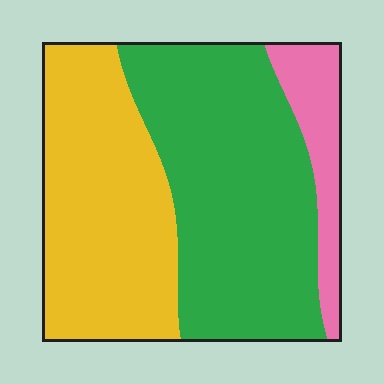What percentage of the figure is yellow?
Yellow takes up about two fifths (2/5) of the figure.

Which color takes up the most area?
Green, at roughly 50%.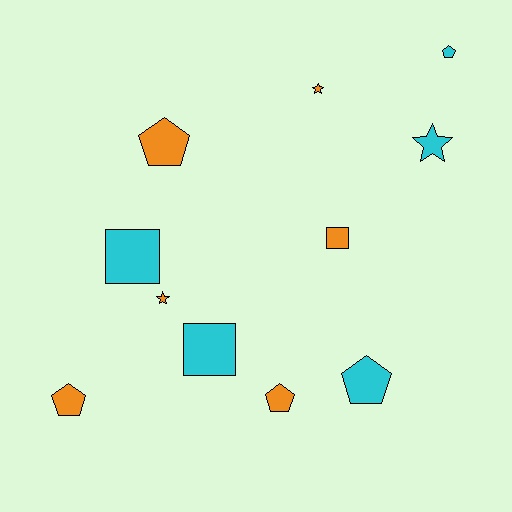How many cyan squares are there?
There are 2 cyan squares.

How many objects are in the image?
There are 11 objects.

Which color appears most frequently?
Orange, with 6 objects.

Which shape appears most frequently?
Pentagon, with 5 objects.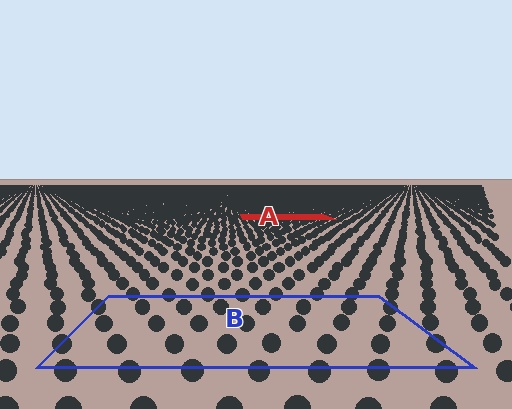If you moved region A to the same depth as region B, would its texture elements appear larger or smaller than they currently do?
They would appear larger. At a closer depth, the same texture elements are projected at a bigger on-screen size.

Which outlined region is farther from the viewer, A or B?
Region A is farther from the viewer — the texture elements inside it appear smaller and more densely packed.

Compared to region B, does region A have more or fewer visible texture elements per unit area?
Region A has more texture elements per unit area — they are packed more densely because it is farther away.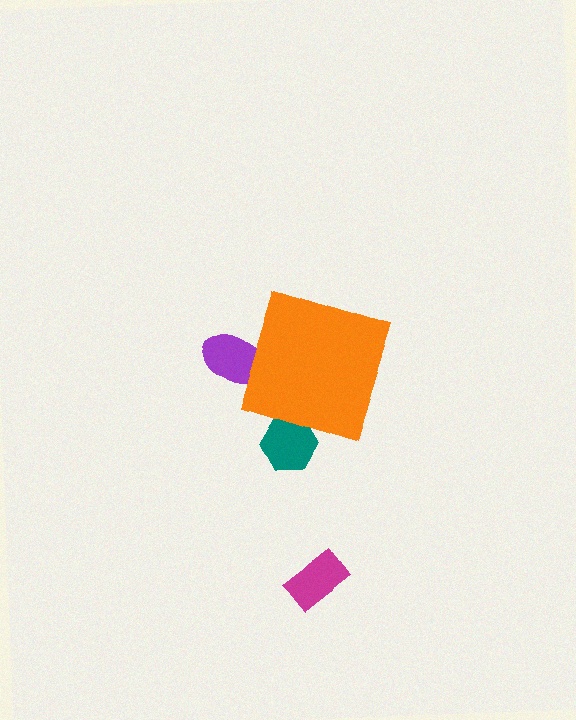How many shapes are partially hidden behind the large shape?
2 shapes are partially hidden.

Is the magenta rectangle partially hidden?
No, the magenta rectangle is fully visible.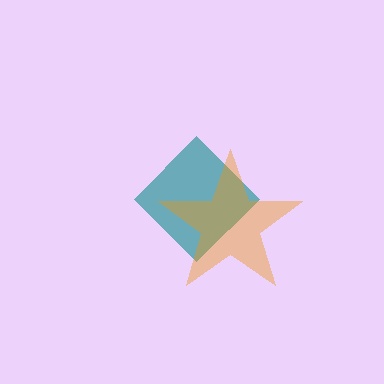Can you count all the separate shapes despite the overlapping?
Yes, there are 2 separate shapes.